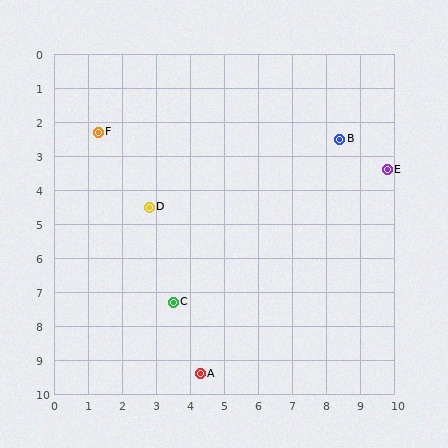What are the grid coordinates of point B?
Point B is at approximately (8.4, 2.5).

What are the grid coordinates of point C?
Point C is at approximately (3.5, 7.3).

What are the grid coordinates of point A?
Point A is at approximately (4.3, 9.4).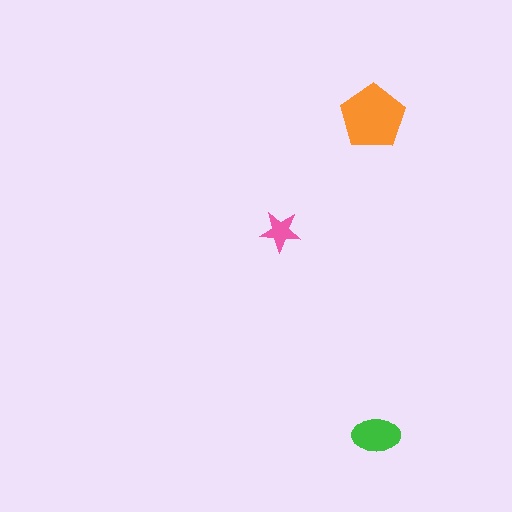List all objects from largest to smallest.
The orange pentagon, the green ellipse, the pink star.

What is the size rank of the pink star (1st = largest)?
3rd.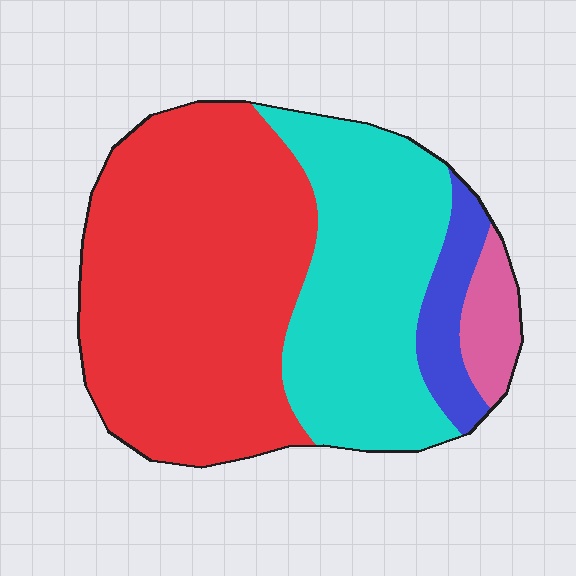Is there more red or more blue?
Red.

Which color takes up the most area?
Red, at roughly 55%.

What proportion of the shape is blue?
Blue takes up less than a quarter of the shape.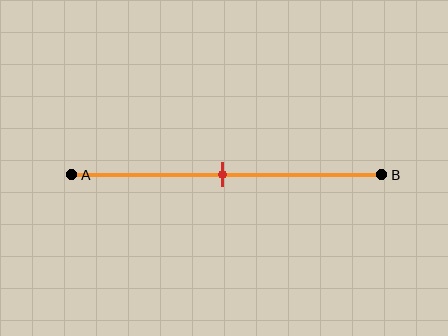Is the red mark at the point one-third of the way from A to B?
No, the mark is at about 50% from A, not at the 33% one-third point.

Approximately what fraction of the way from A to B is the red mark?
The red mark is approximately 50% of the way from A to B.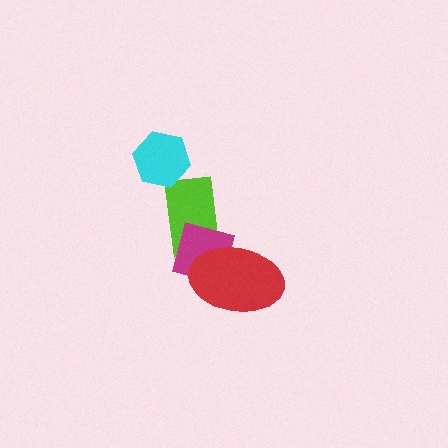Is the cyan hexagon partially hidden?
No, no other shape covers it.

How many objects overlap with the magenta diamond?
2 objects overlap with the magenta diamond.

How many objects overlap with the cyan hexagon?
0 objects overlap with the cyan hexagon.